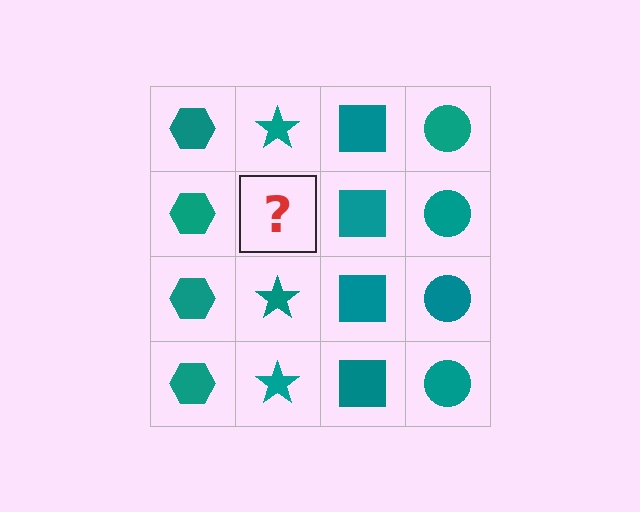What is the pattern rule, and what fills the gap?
The rule is that each column has a consistent shape. The gap should be filled with a teal star.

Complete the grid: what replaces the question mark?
The question mark should be replaced with a teal star.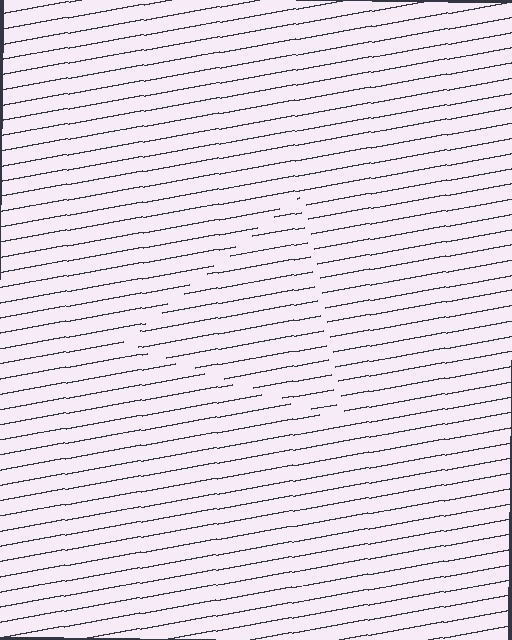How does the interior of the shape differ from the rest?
The interior of the shape contains the same grating, shifted by half a period — the contour is defined by the phase discontinuity where line-ends from the inner and outer gratings abut.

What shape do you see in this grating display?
An illusory triangle. The interior of the shape contains the same grating, shifted by half a period — the contour is defined by the phase discontinuity where line-ends from the inner and outer gratings abut.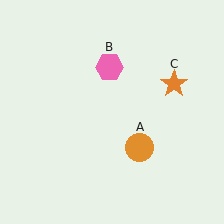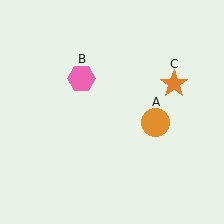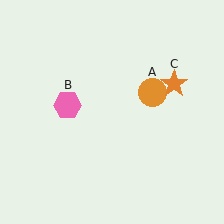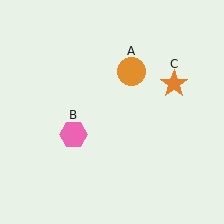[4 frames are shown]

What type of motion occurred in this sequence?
The orange circle (object A), pink hexagon (object B) rotated counterclockwise around the center of the scene.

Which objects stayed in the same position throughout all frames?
Orange star (object C) remained stationary.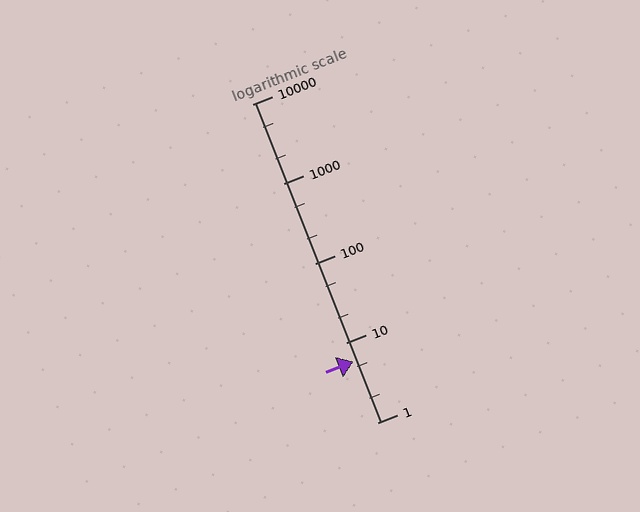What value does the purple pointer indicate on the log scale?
The pointer indicates approximately 5.9.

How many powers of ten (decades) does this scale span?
The scale spans 4 decades, from 1 to 10000.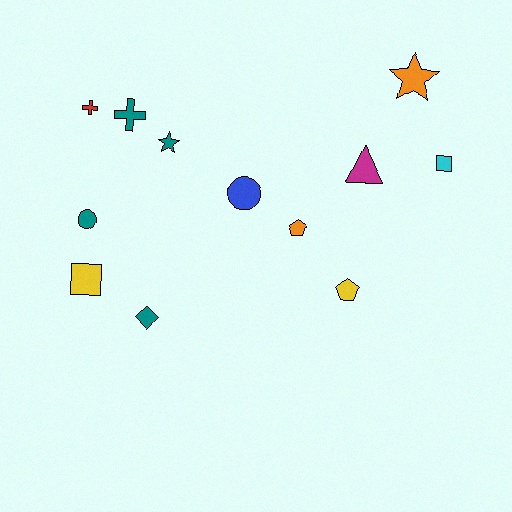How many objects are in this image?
There are 12 objects.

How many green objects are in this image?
There are no green objects.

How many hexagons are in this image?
There are no hexagons.